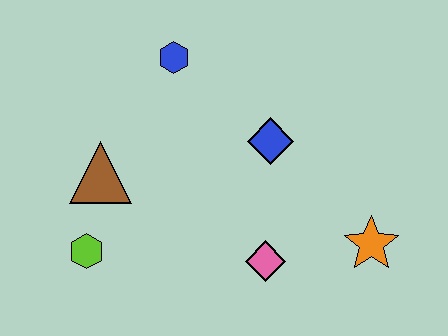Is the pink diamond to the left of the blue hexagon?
No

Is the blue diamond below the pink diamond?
No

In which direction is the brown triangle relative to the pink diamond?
The brown triangle is to the left of the pink diamond.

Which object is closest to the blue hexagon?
The blue diamond is closest to the blue hexagon.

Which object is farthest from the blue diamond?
The lime hexagon is farthest from the blue diamond.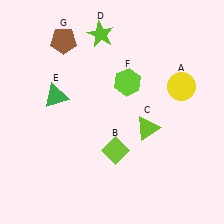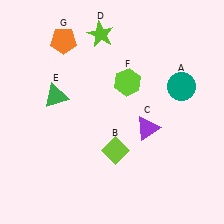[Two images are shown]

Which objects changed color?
A changed from yellow to teal. C changed from lime to purple. G changed from brown to orange.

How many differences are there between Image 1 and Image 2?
There are 3 differences between the two images.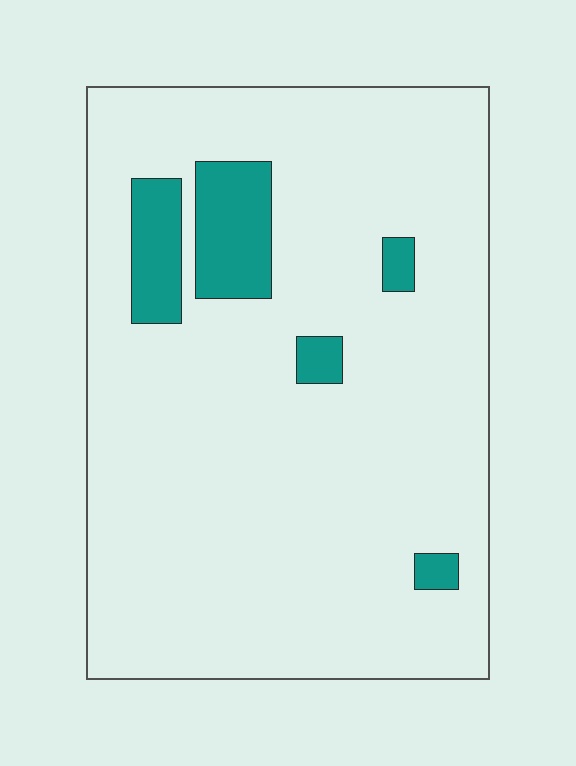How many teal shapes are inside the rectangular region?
5.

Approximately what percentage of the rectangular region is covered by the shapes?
Approximately 10%.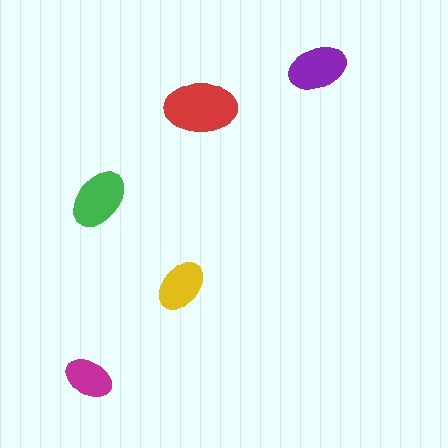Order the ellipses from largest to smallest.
the red one, the green one, the purple one, the yellow one, the magenta one.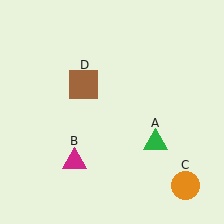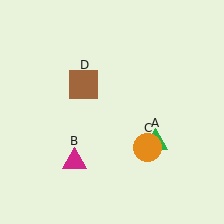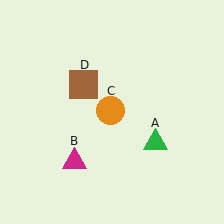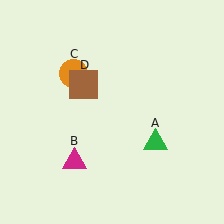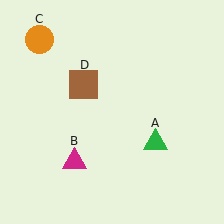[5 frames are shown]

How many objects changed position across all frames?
1 object changed position: orange circle (object C).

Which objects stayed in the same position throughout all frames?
Green triangle (object A) and magenta triangle (object B) and brown square (object D) remained stationary.